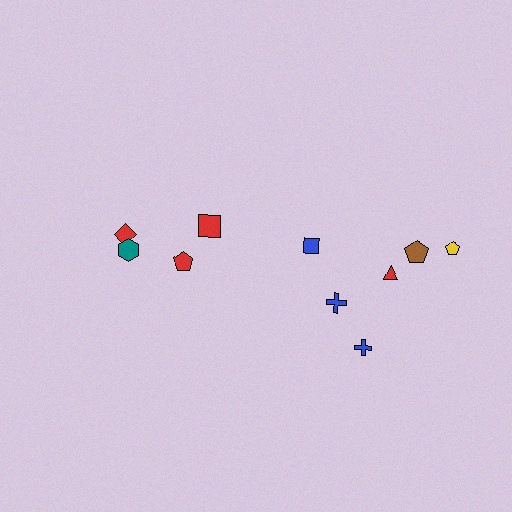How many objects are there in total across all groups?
There are 10 objects.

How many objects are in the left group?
There are 4 objects.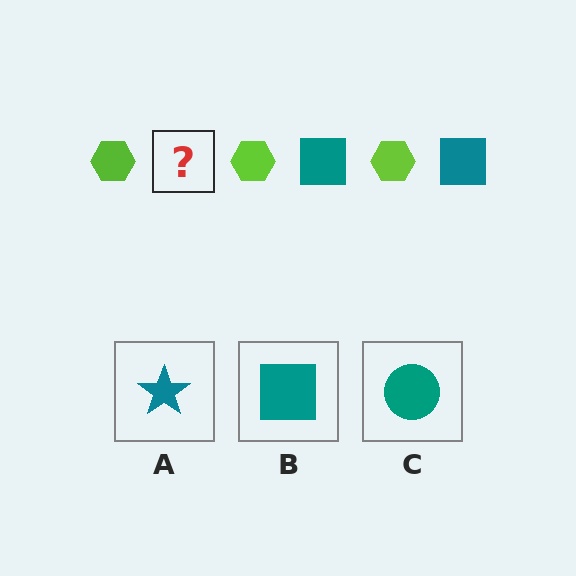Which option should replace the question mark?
Option B.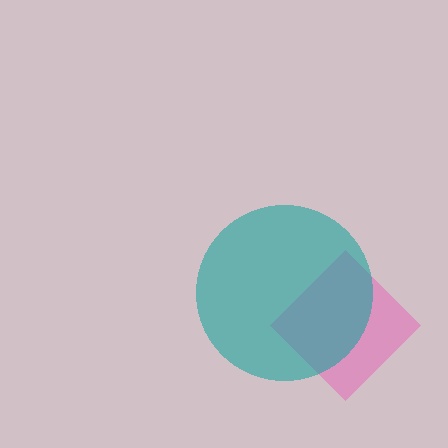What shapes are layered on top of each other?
The layered shapes are: a pink diamond, a teal circle.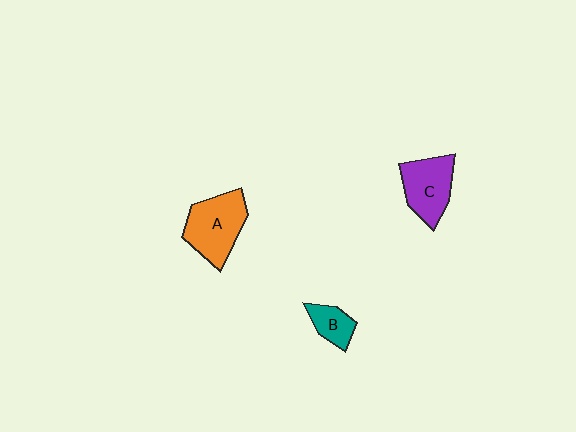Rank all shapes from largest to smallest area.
From largest to smallest: A (orange), C (purple), B (teal).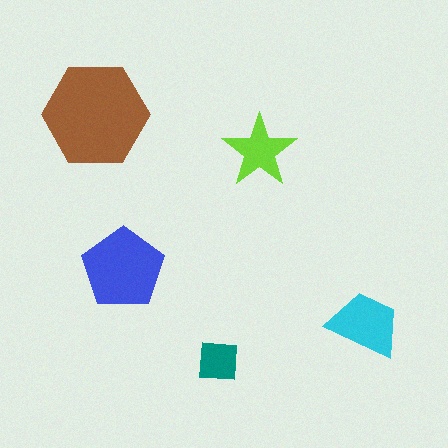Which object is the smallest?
The teal square.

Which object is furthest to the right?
The cyan trapezoid is rightmost.